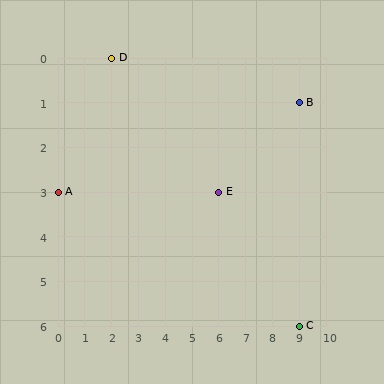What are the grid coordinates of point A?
Point A is at grid coordinates (0, 3).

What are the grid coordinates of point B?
Point B is at grid coordinates (9, 1).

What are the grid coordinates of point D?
Point D is at grid coordinates (2, 0).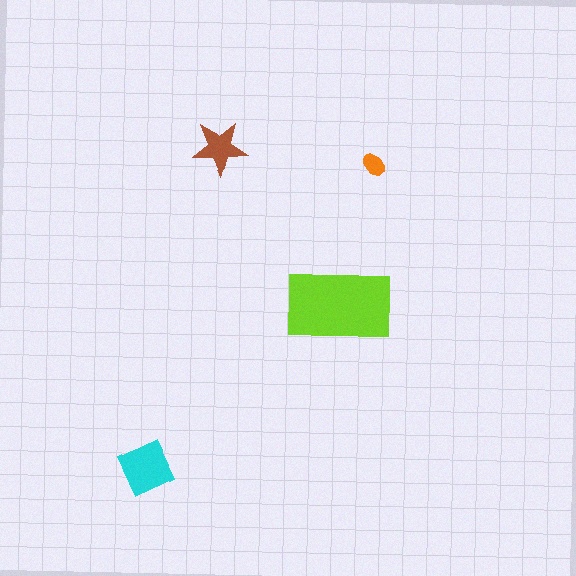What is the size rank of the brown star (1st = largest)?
3rd.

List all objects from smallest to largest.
The orange ellipse, the brown star, the cyan diamond, the lime rectangle.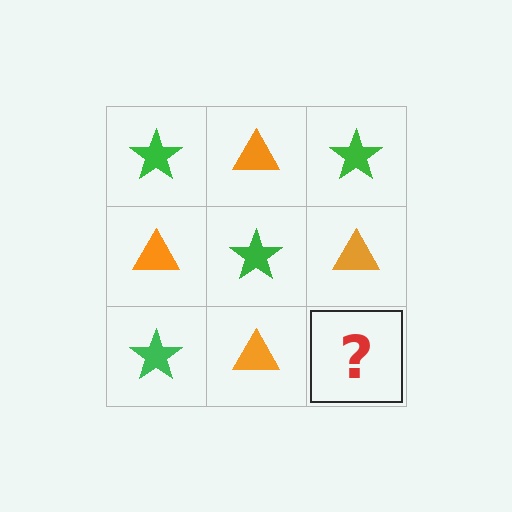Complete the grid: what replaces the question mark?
The question mark should be replaced with a green star.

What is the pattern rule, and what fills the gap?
The rule is that it alternates green star and orange triangle in a checkerboard pattern. The gap should be filled with a green star.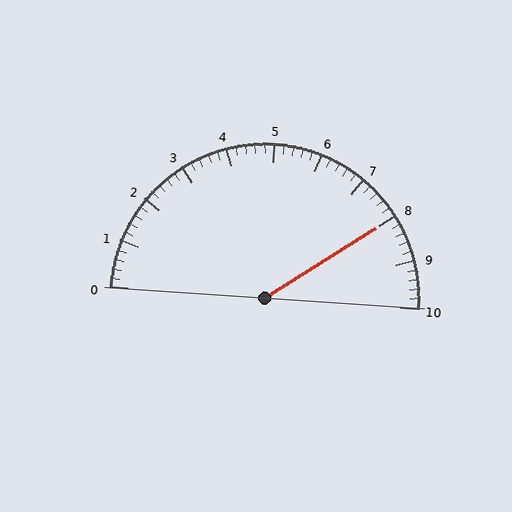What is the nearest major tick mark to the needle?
The nearest major tick mark is 8.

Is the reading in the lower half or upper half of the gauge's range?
The reading is in the upper half of the range (0 to 10).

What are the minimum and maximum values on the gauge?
The gauge ranges from 0 to 10.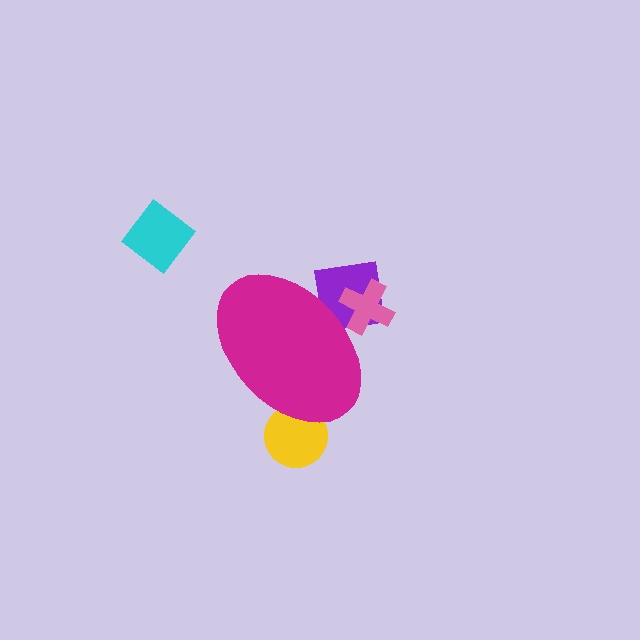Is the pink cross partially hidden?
Yes, the pink cross is partially hidden behind the magenta ellipse.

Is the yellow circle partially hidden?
Yes, the yellow circle is partially hidden behind the magenta ellipse.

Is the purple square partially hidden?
Yes, the purple square is partially hidden behind the magenta ellipse.